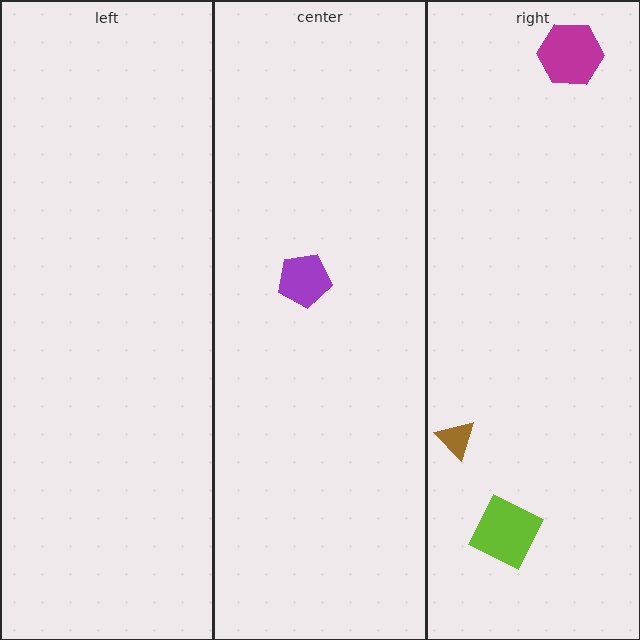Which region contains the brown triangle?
The right region.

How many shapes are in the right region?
3.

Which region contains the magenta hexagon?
The right region.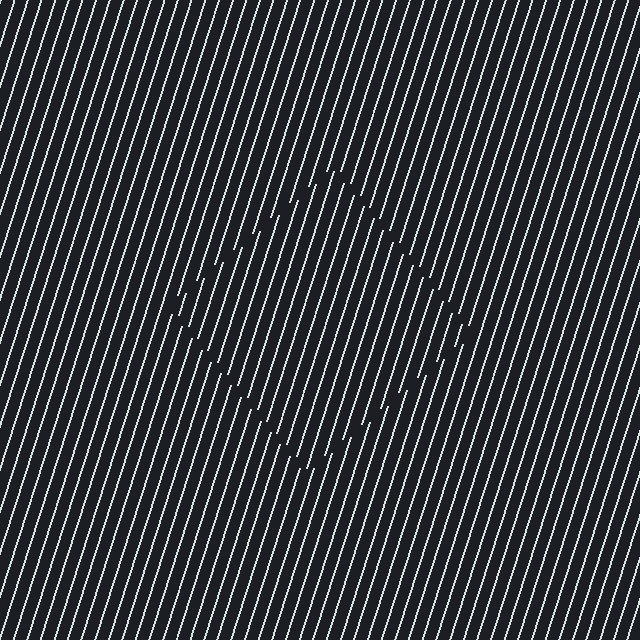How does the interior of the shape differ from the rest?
The interior of the shape contains the same grating, shifted by half a period — the contour is defined by the phase discontinuity where line-ends from the inner and outer gratings abut.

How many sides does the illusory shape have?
4 sides — the line-ends trace a square.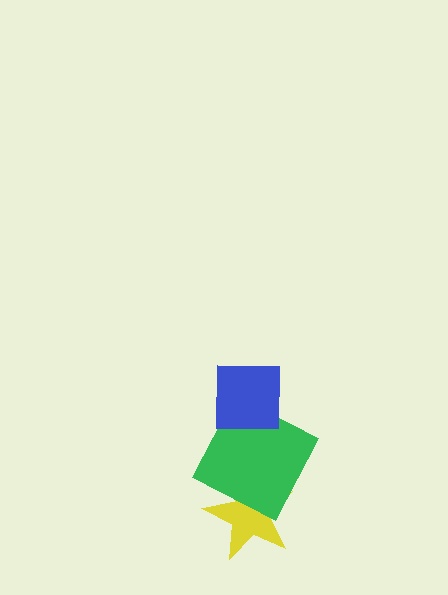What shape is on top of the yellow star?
The green square is on top of the yellow star.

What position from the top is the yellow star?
The yellow star is 3rd from the top.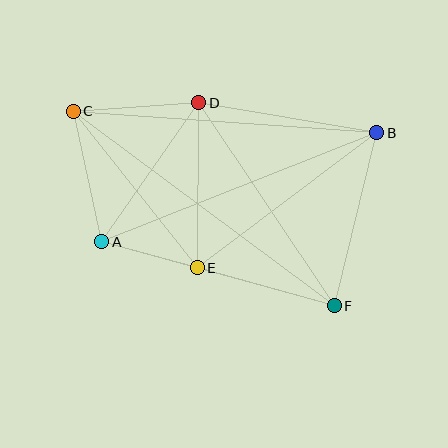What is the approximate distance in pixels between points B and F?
The distance between B and F is approximately 178 pixels.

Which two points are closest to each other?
Points A and E are closest to each other.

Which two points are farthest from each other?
Points C and F are farthest from each other.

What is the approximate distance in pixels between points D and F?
The distance between D and F is approximately 244 pixels.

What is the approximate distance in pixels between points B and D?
The distance between B and D is approximately 180 pixels.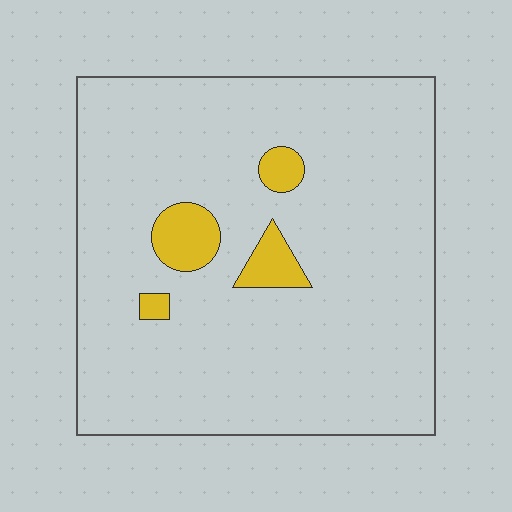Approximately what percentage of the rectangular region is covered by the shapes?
Approximately 5%.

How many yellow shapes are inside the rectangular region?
4.